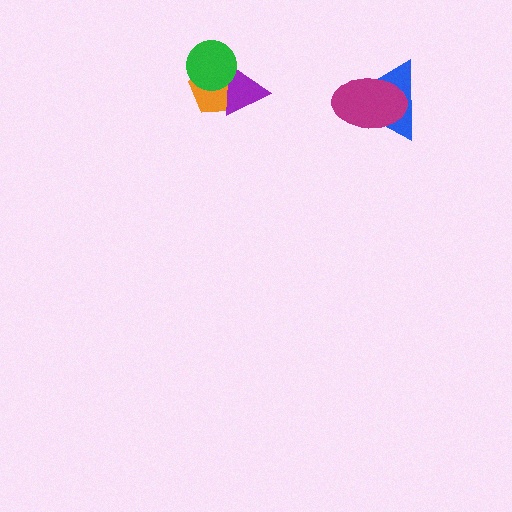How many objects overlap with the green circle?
2 objects overlap with the green circle.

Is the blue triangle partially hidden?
Yes, it is partially covered by another shape.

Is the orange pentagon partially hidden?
Yes, it is partially covered by another shape.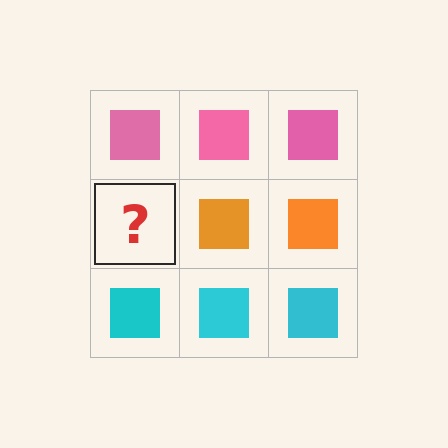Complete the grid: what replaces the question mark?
The question mark should be replaced with an orange square.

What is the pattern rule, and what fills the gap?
The rule is that each row has a consistent color. The gap should be filled with an orange square.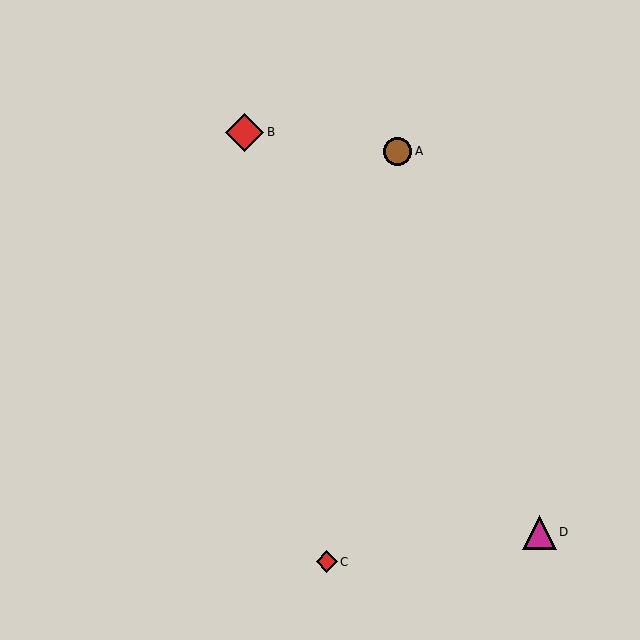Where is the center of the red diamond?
The center of the red diamond is at (245, 132).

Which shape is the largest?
The red diamond (labeled B) is the largest.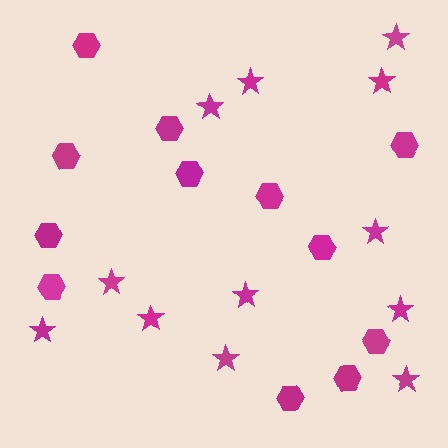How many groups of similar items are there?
There are 2 groups: one group of hexagons (12) and one group of stars (12).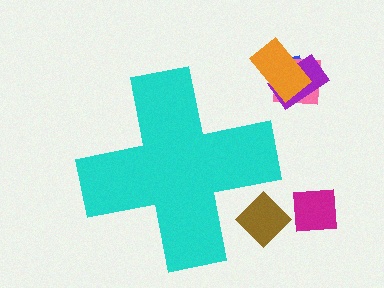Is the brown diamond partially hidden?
Yes, the brown diamond is partially hidden behind the cyan cross.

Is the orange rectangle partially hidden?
No, the orange rectangle is fully visible.